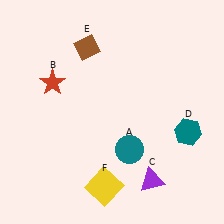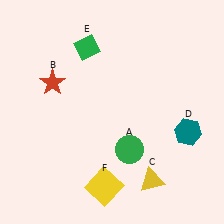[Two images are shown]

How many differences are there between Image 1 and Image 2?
There are 3 differences between the two images.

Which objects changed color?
A changed from teal to green. C changed from purple to yellow. E changed from brown to green.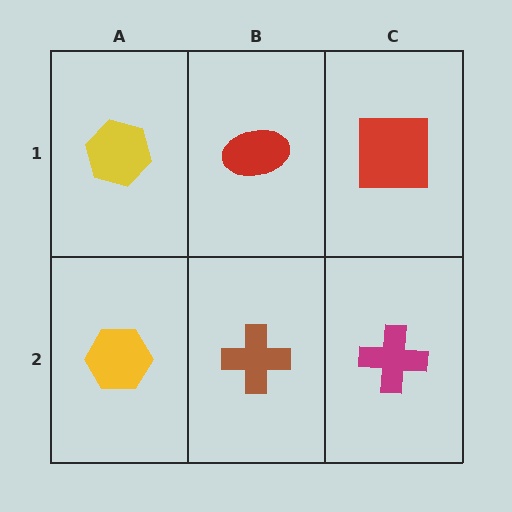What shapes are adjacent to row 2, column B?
A red ellipse (row 1, column B), a yellow hexagon (row 2, column A), a magenta cross (row 2, column C).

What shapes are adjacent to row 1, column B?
A brown cross (row 2, column B), a yellow hexagon (row 1, column A), a red square (row 1, column C).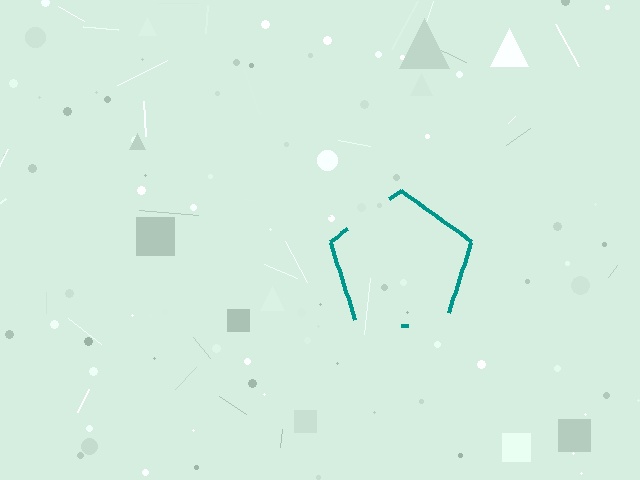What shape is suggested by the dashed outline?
The dashed outline suggests a pentagon.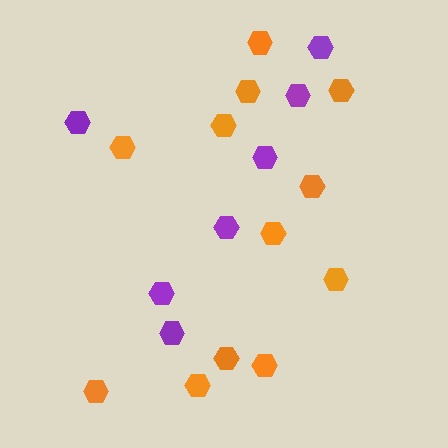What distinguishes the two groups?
There are 2 groups: one group of orange hexagons (12) and one group of purple hexagons (7).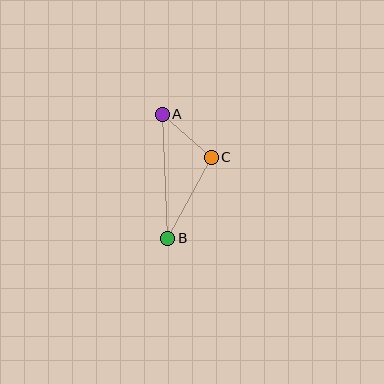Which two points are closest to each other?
Points A and C are closest to each other.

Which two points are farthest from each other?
Points A and B are farthest from each other.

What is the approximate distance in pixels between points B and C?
The distance between B and C is approximately 92 pixels.